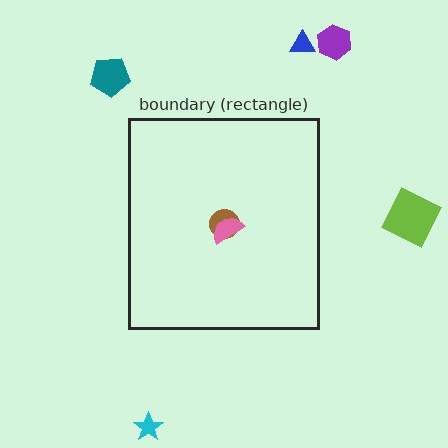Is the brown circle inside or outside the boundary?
Inside.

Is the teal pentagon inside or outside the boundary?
Outside.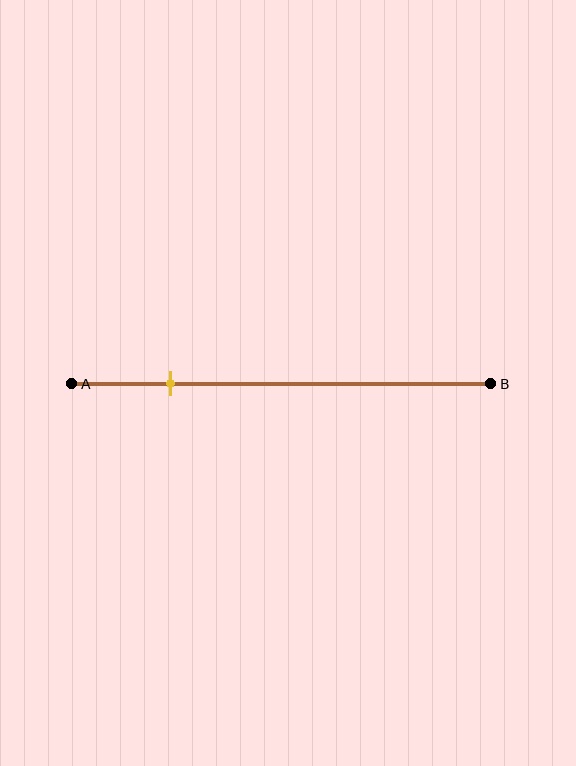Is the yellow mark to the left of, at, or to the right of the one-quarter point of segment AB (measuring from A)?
The yellow mark is approximately at the one-quarter point of segment AB.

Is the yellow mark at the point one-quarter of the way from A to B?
Yes, the mark is approximately at the one-quarter point.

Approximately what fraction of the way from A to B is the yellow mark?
The yellow mark is approximately 25% of the way from A to B.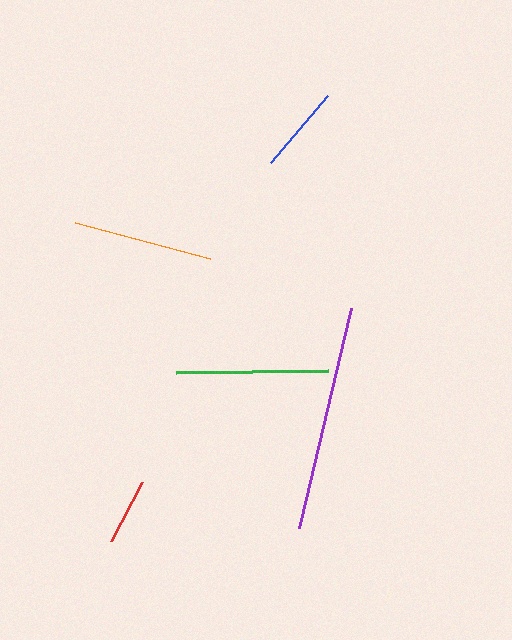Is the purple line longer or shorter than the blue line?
The purple line is longer than the blue line.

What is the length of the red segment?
The red segment is approximately 67 pixels long.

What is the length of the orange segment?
The orange segment is approximately 140 pixels long.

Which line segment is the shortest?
The red line is the shortest at approximately 67 pixels.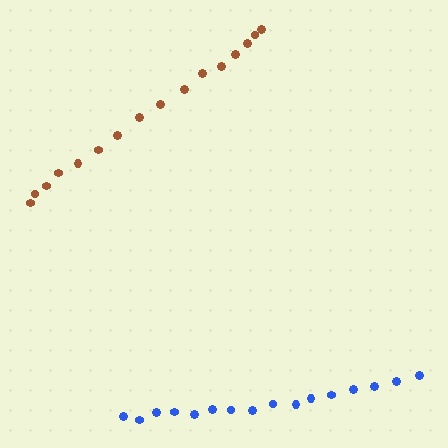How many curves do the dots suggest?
There are 2 distinct paths.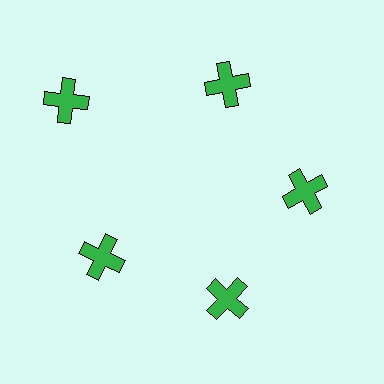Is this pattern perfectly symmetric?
No. The 5 green crosses are arranged in a ring, but one element near the 10 o'clock position is pushed outward from the center, breaking the 5-fold rotational symmetry.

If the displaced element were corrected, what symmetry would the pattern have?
It would have 5-fold rotational symmetry — the pattern would map onto itself every 72 degrees.